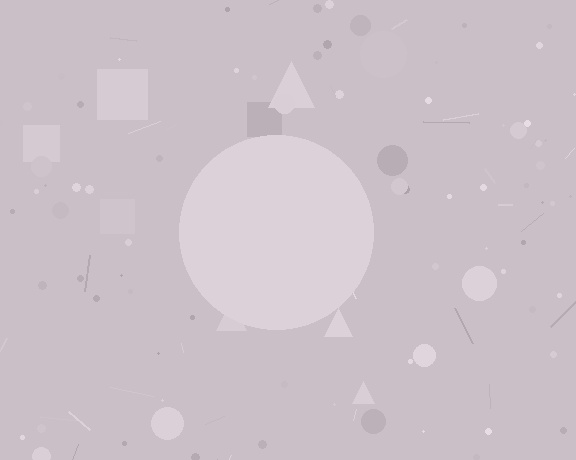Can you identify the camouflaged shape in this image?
The camouflaged shape is a circle.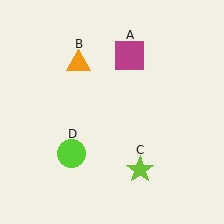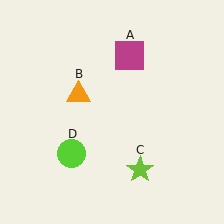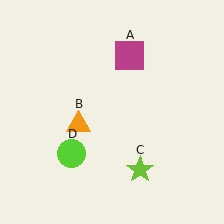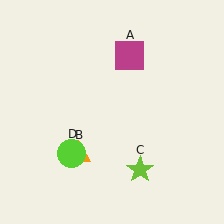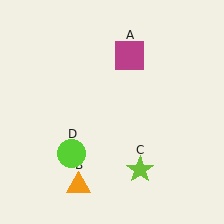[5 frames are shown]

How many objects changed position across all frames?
1 object changed position: orange triangle (object B).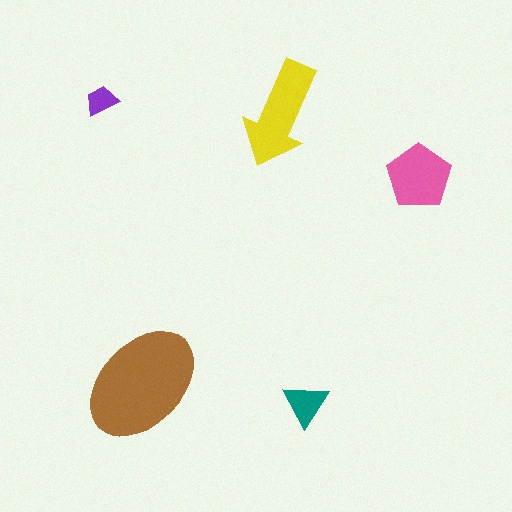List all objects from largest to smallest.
The brown ellipse, the yellow arrow, the pink pentagon, the teal triangle, the purple trapezoid.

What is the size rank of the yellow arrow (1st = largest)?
2nd.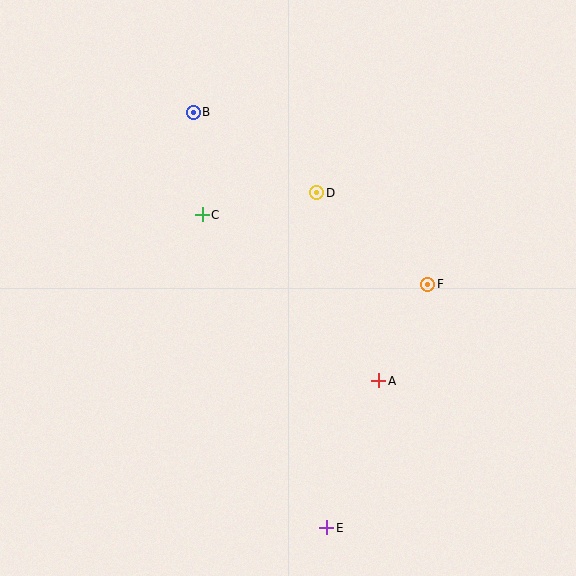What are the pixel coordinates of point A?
Point A is at (379, 381).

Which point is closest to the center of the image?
Point D at (317, 193) is closest to the center.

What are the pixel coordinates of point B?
Point B is at (193, 112).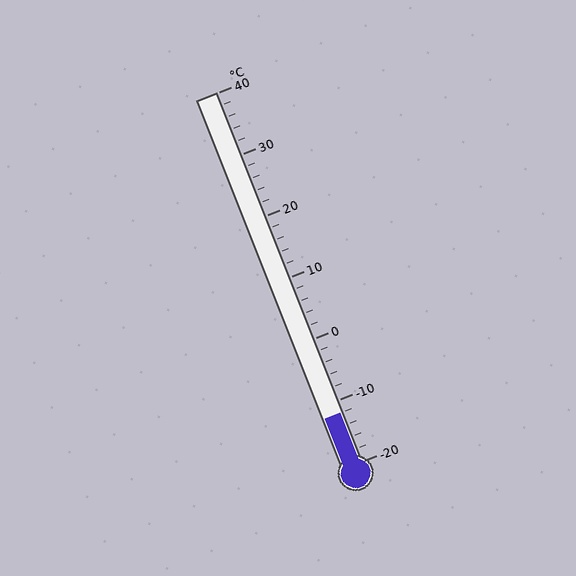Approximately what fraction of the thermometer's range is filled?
The thermometer is filled to approximately 15% of its range.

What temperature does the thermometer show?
The thermometer shows approximately -12°C.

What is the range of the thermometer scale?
The thermometer scale ranges from -20°C to 40°C.